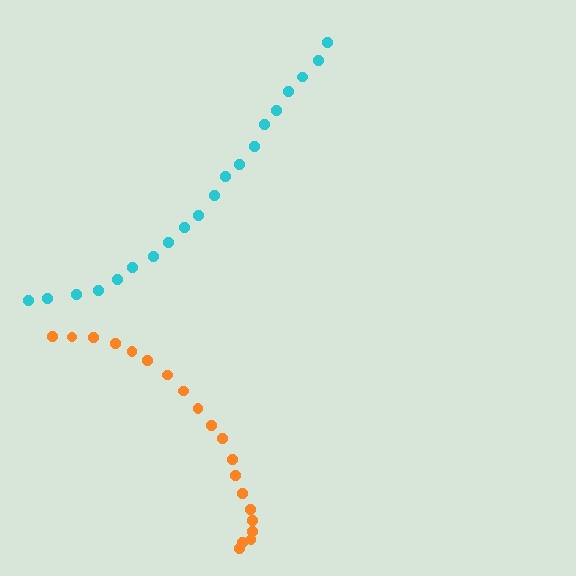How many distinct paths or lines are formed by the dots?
There are 2 distinct paths.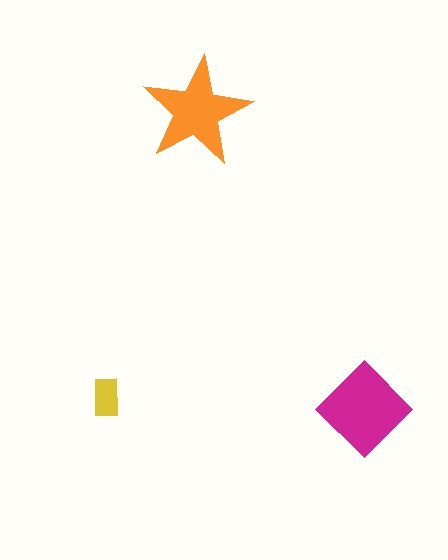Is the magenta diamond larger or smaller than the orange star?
Larger.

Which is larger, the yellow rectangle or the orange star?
The orange star.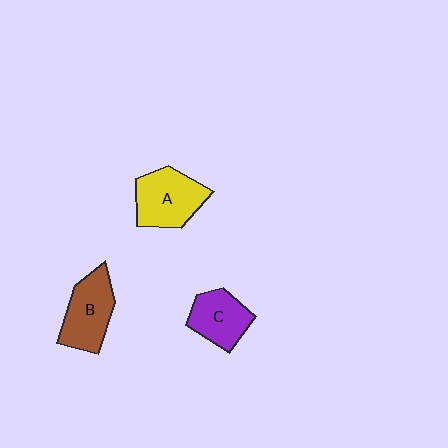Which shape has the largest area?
Shape A (yellow).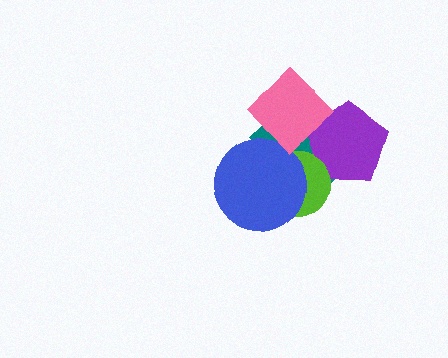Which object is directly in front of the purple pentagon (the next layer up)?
The lime circle is directly in front of the purple pentagon.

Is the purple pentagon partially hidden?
Yes, it is partially covered by another shape.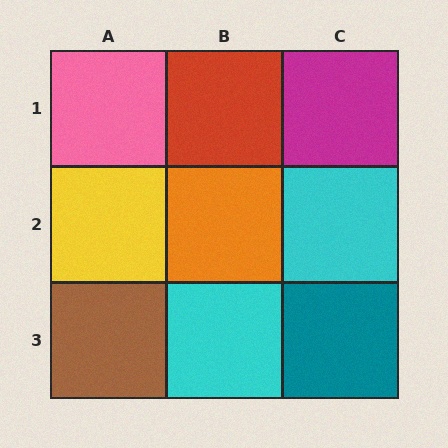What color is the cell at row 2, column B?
Orange.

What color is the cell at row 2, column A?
Yellow.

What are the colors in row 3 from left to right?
Brown, cyan, teal.